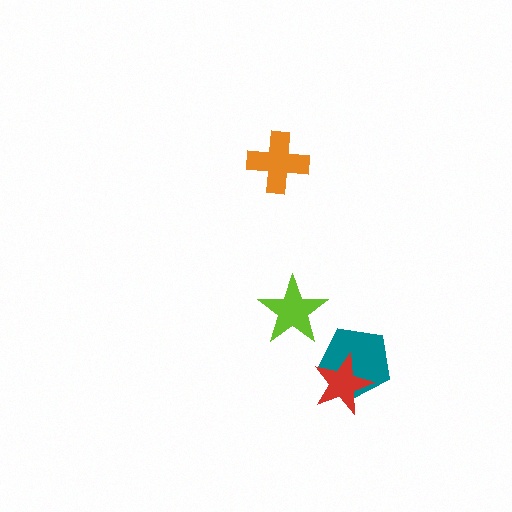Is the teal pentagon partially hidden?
Yes, it is partially covered by another shape.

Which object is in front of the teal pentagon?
The red star is in front of the teal pentagon.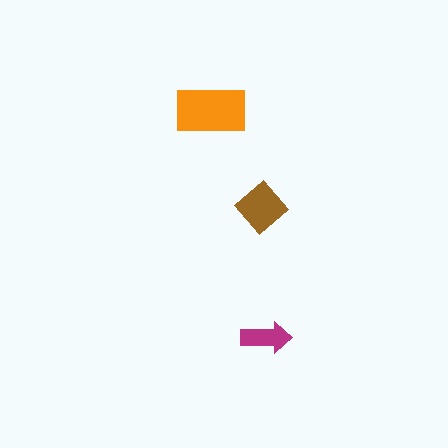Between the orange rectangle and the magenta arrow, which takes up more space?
The orange rectangle.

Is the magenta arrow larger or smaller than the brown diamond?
Smaller.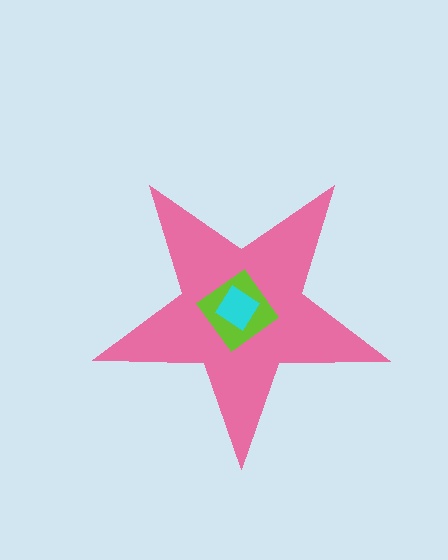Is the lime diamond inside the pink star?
Yes.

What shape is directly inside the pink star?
The lime diamond.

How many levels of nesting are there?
3.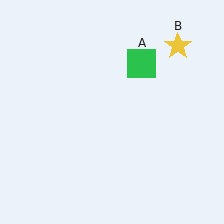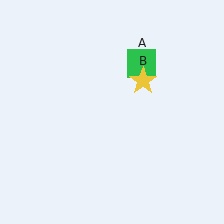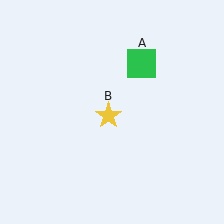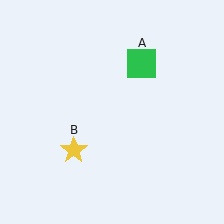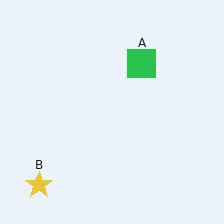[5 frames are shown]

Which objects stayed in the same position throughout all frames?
Green square (object A) remained stationary.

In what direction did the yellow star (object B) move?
The yellow star (object B) moved down and to the left.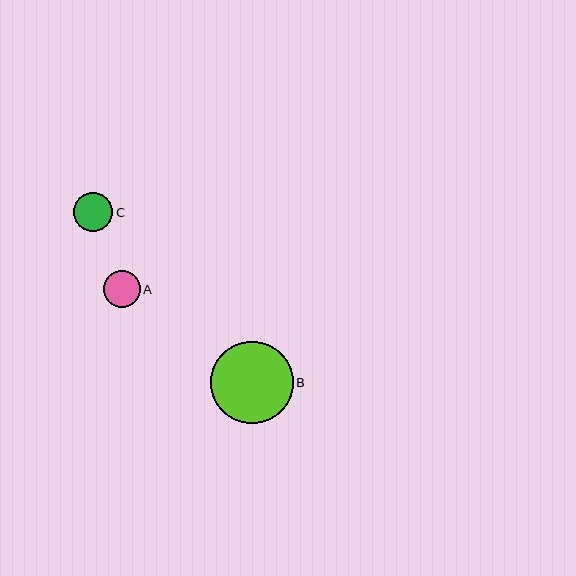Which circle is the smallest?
Circle A is the smallest with a size of approximately 37 pixels.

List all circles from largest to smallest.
From largest to smallest: B, C, A.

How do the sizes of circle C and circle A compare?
Circle C and circle A are approximately the same size.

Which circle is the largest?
Circle B is the largest with a size of approximately 83 pixels.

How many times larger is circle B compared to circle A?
Circle B is approximately 2.2 times the size of circle A.